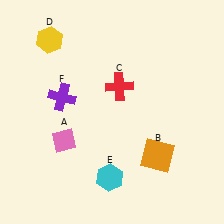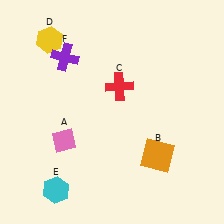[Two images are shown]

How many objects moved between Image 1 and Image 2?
2 objects moved between the two images.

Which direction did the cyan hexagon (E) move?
The cyan hexagon (E) moved left.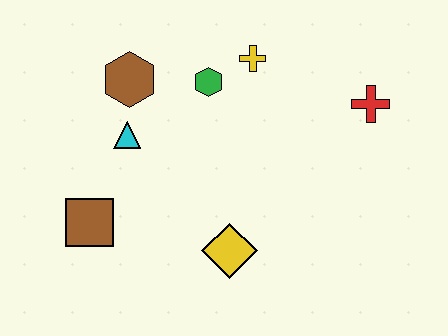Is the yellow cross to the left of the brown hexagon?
No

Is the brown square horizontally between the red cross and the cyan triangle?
No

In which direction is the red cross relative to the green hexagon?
The red cross is to the right of the green hexagon.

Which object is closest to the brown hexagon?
The cyan triangle is closest to the brown hexagon.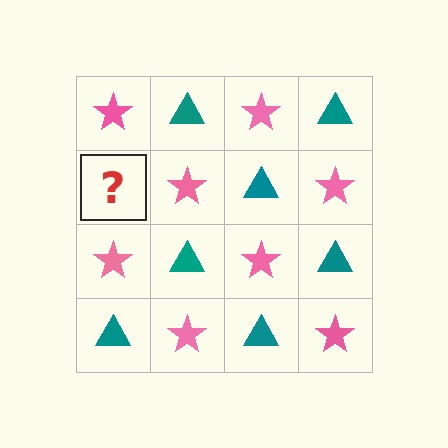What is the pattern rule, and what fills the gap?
The rule is that it alternates pink star and teal triangle in a checkerboard pattern. The gap should be filled with a teal triangle.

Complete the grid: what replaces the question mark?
The question mark should be replaced with a teal triangle.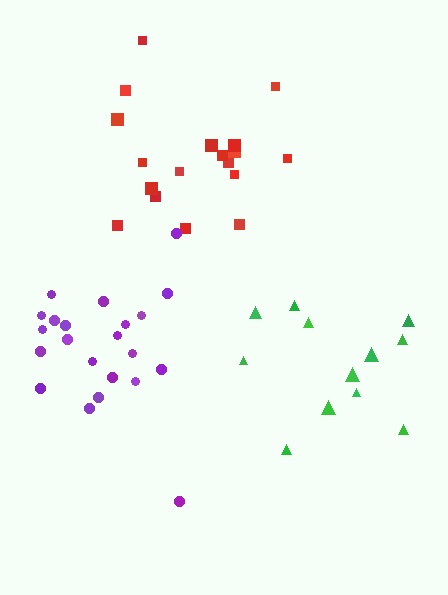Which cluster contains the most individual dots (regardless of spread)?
Purple (22).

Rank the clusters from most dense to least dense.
purple, red, green.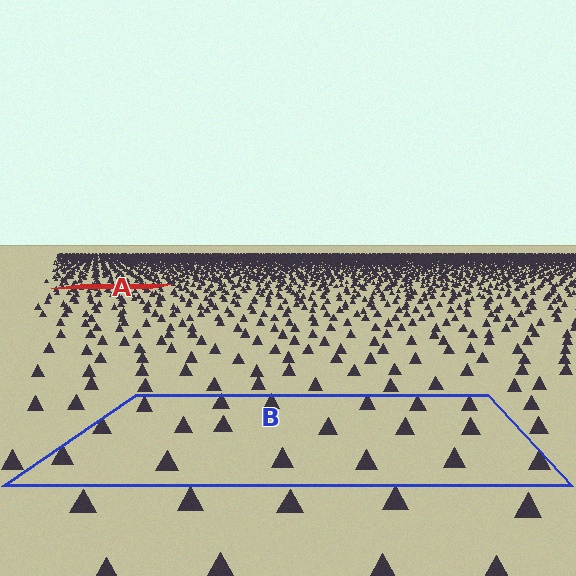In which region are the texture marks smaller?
The texture marks are smaller in region A, because it is farther away.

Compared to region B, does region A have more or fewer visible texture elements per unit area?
Region A has more texture elements per unit area — they are packed more densely because it is farther away.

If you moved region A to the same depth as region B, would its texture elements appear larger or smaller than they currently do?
They would appear larger. At a closer depth, the same texture elements are projected at a bigger on-screen size.